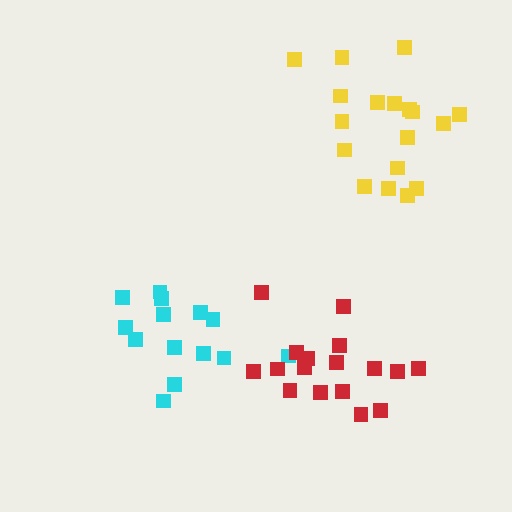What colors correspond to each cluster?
The clusters are colored: cyan, red, yellow.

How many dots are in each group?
Group 1: 14 dots, Group 2: 17 dots, Group 3: 18 dots (49 total).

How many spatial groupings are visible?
There are 3 spatial groupings.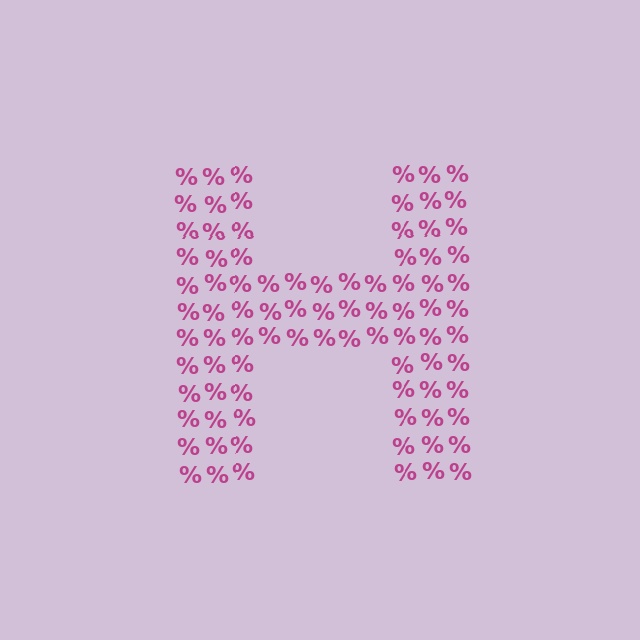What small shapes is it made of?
It is made of small percent signs.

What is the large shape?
The large shape is the letter H.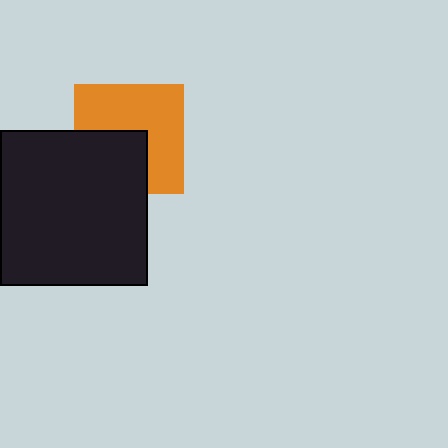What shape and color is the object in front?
The object in front is a black rectangle.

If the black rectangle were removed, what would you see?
You would see the complete orange square.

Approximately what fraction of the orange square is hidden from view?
Roughly 39% of the orange square is hidden behind the black rectangle.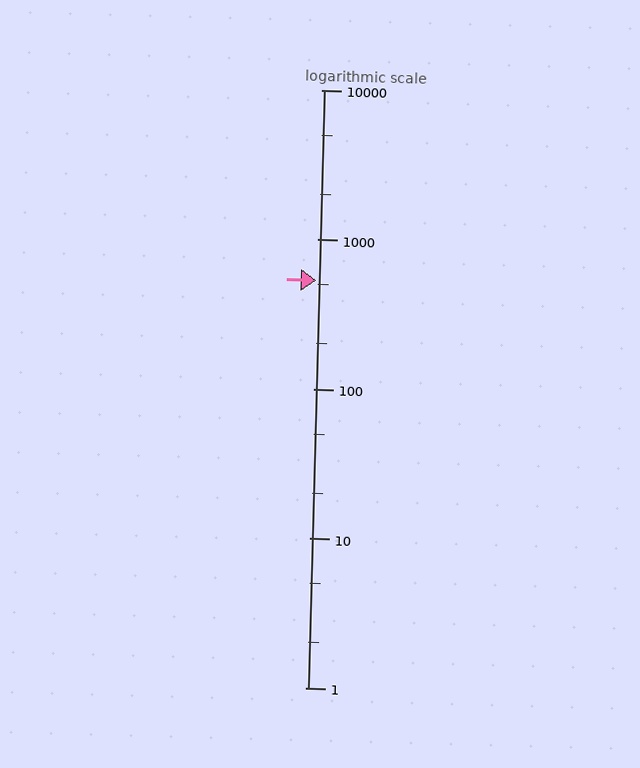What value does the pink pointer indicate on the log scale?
The pointer indicates approximately 530.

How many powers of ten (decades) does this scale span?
The scale spans 4 decades, from 1 to 10000.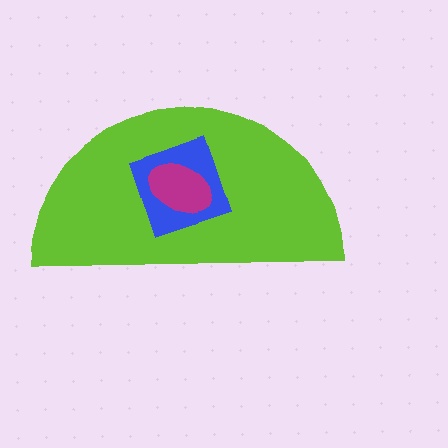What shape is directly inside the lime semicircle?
The blue diamond.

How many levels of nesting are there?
3.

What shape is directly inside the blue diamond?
The magenta ellipse.